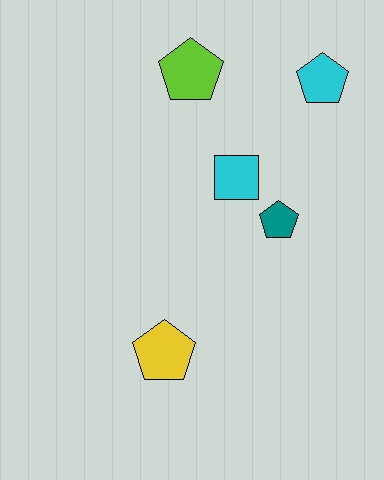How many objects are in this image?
There are 5 objects.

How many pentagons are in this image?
There are 4 pentagons.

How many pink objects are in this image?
There are no pink objects.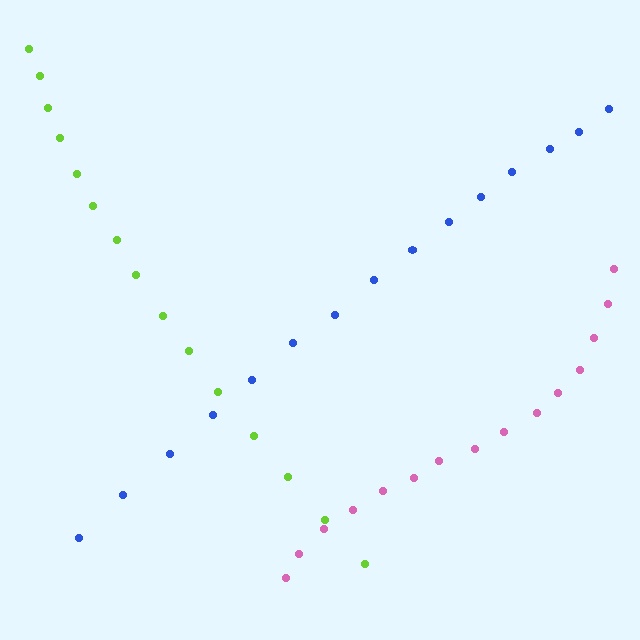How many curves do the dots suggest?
There are 3 distinct paths.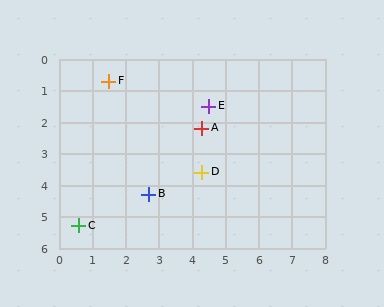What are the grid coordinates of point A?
Point A is at approximately (4.3, 2.2).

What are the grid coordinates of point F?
Point F is at approximately (1.5, 0.7).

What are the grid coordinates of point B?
Point B is at approximately (2.7, 4.3).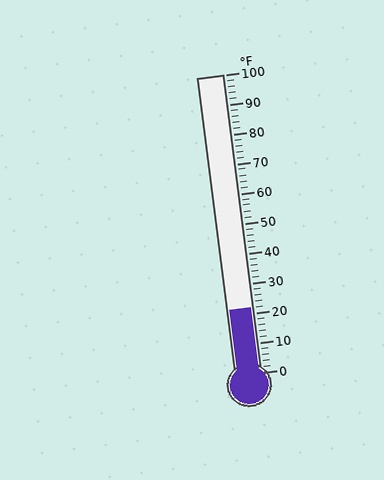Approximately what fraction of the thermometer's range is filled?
The thermometer is filled to approximately 20% of its range.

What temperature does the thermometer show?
The thermometer shows approximately 22°F.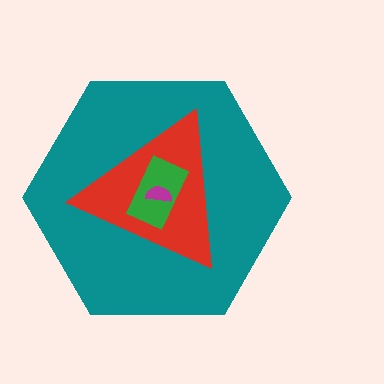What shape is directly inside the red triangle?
The green rectangle.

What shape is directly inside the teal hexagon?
The red triangle.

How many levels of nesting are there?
4.